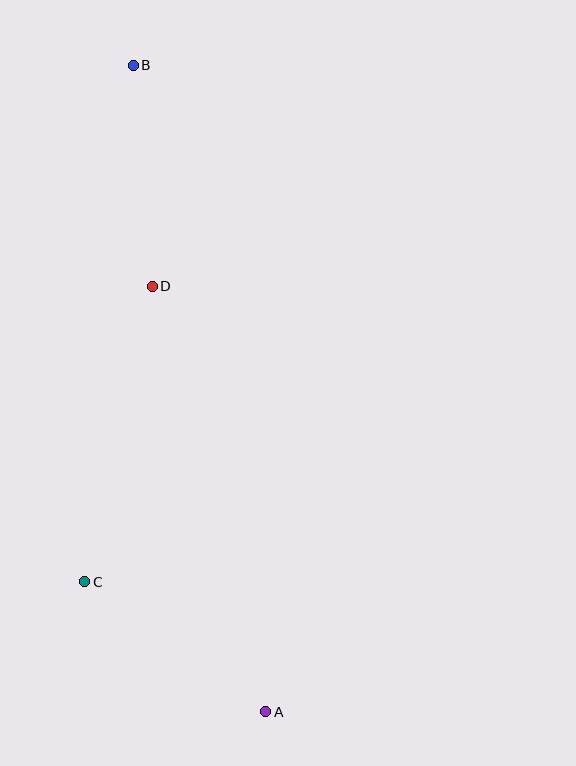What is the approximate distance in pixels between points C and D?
The distance between C and D is approximately 303 pixels.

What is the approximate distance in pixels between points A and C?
The distance between A and C is approximately 223 pixels.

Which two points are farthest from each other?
Points A and B are farthest from each other.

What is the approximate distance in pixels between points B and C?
The distance between B and C is approximately 519 pixels.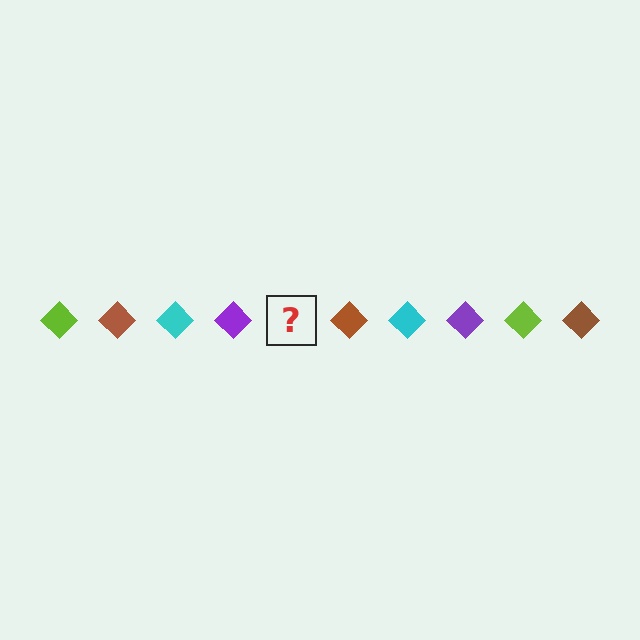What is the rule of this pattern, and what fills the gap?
The rule is that the pattern cycles through lime, brown, cyan, purple diamonds. The gap should be filled with a lime diamond.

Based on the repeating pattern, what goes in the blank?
The blank should be a lime diamond.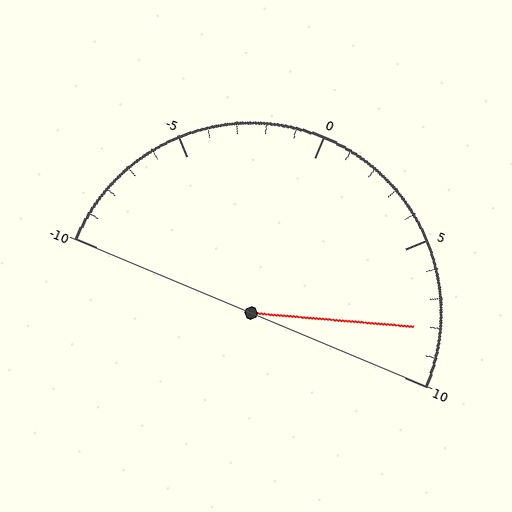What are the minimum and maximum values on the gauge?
The gauge ranges from -10 to 10.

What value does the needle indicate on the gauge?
The needle indicates approximately 8.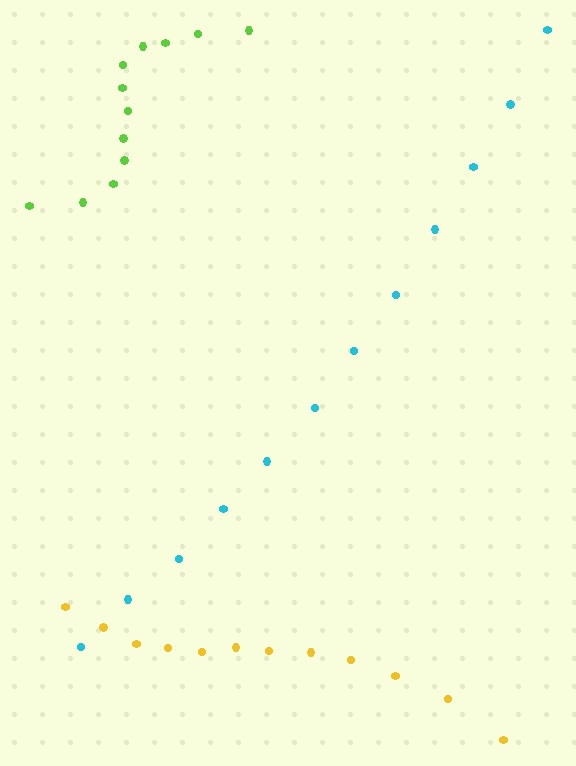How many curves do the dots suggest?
There are 3 distinct paths.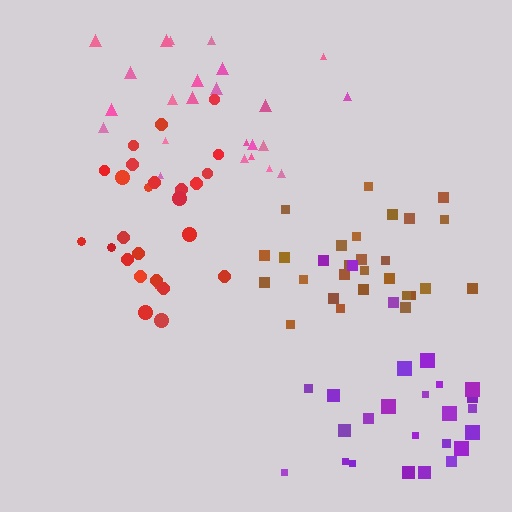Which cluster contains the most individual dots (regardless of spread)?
Purple (28).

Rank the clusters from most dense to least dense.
brown, red, pink, purple.